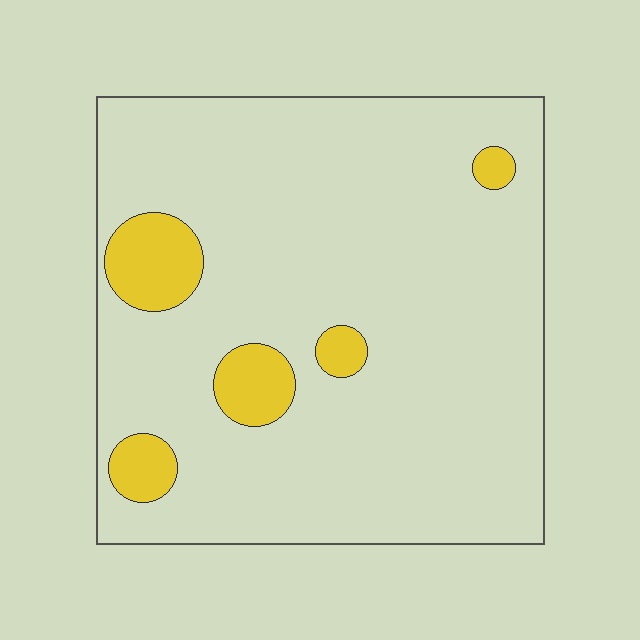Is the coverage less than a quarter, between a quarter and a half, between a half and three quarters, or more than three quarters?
Less than a quarter.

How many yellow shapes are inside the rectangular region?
5.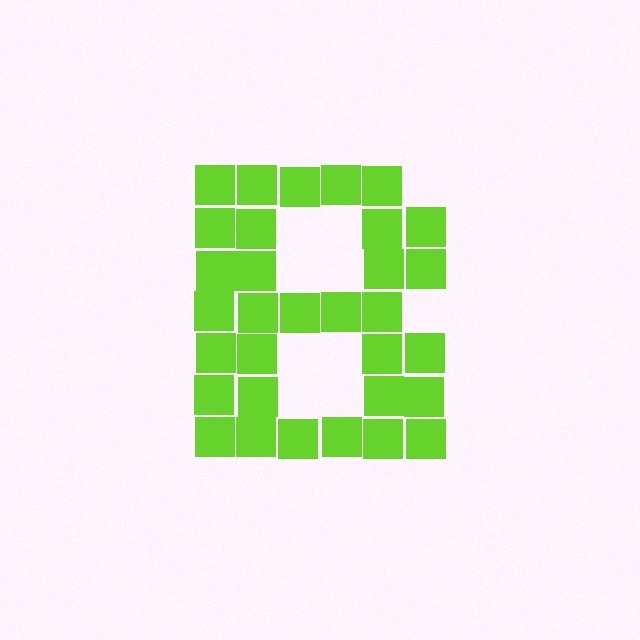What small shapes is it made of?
It is made of small squares.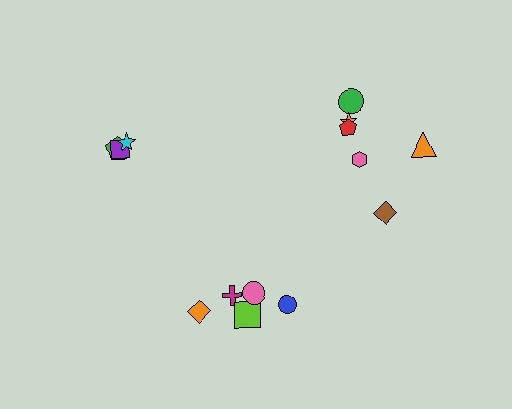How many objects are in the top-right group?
There are 6 objects.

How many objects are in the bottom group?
There are 5 objects.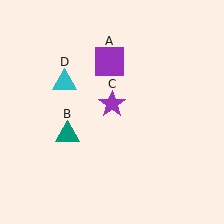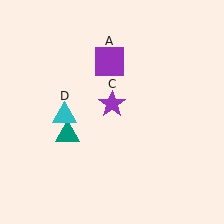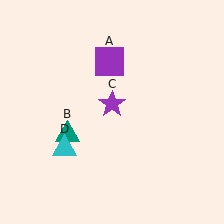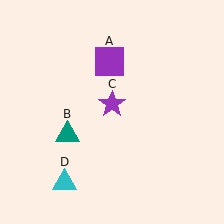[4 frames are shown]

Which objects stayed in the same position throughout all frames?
Purple square (object A) and teal triangle (object B) and purple star (object C) remained stationary.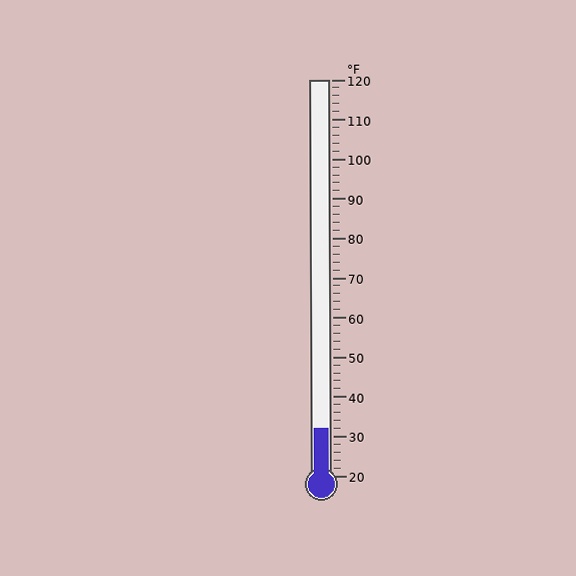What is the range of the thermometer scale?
The thermometer scale ranges from 20°F to 120°F.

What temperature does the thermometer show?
The thermometer shows approximately 32°F.